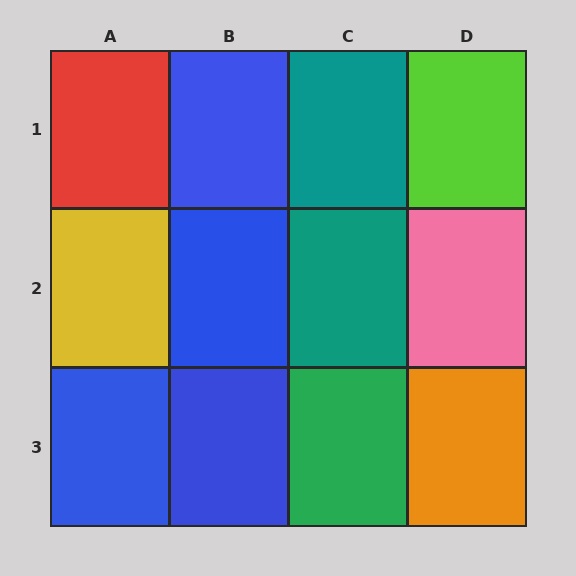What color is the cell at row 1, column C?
Teal.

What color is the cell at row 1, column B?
Blue.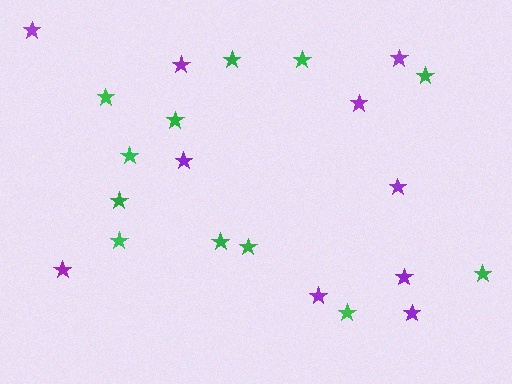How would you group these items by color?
There are 2 groups: one group of purple stars (10) and one group of green stars (12).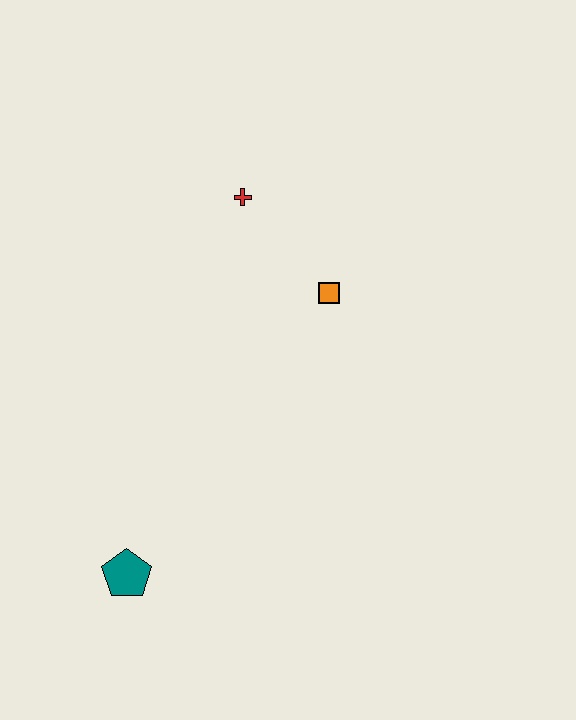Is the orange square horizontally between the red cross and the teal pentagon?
No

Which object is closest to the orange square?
The red cross is closest to the orange square.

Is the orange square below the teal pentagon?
No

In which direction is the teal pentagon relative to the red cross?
The teal pentagon is below the red cross.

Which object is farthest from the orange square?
The teal pentagon is farthest from the orange square.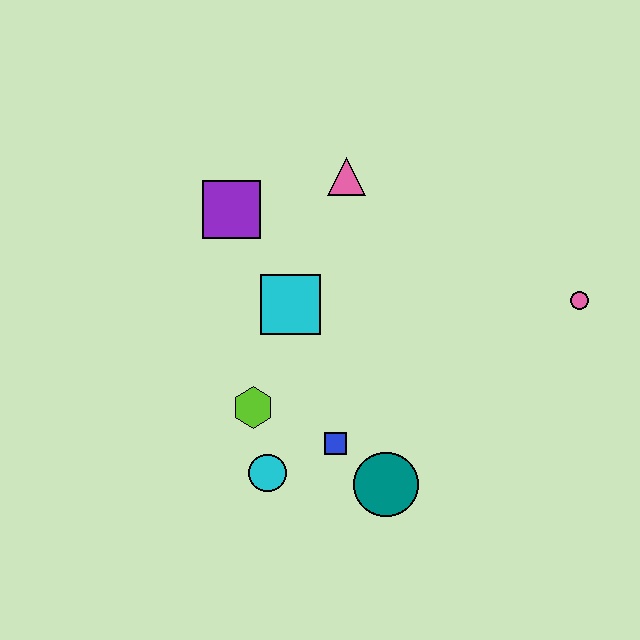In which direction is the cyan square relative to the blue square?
The cyan square is above the blue square.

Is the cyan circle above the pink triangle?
No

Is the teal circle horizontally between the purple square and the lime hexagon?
No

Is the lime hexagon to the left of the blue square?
Yes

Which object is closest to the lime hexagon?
The cyan circle is closest to the lime hexagon.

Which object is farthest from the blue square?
The pink circle is farthest from the blue square.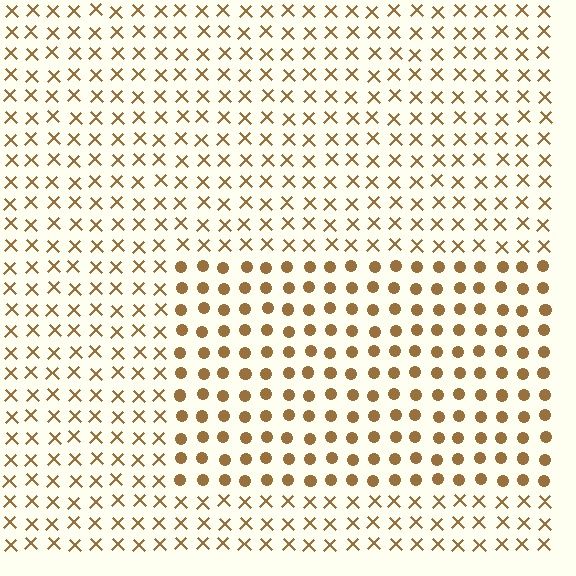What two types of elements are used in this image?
The image uses circles inside the rectangle region and X marks outside it.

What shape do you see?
I see a rectangle.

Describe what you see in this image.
The image is filled with small brown elements arranged in a uniform grid. A rectangle-shaped region contains circles, while the surrounding area contains X marks. The boundary is defined purely by the change in element shape.